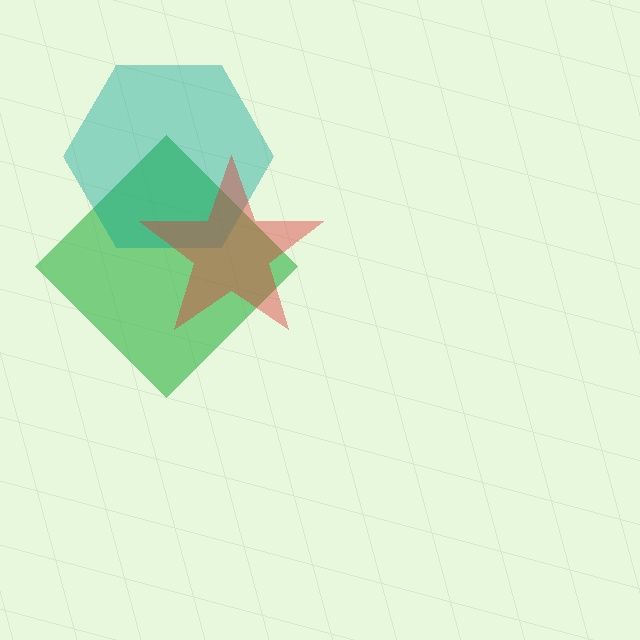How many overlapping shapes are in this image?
There are 3 overlapping shapes in the image.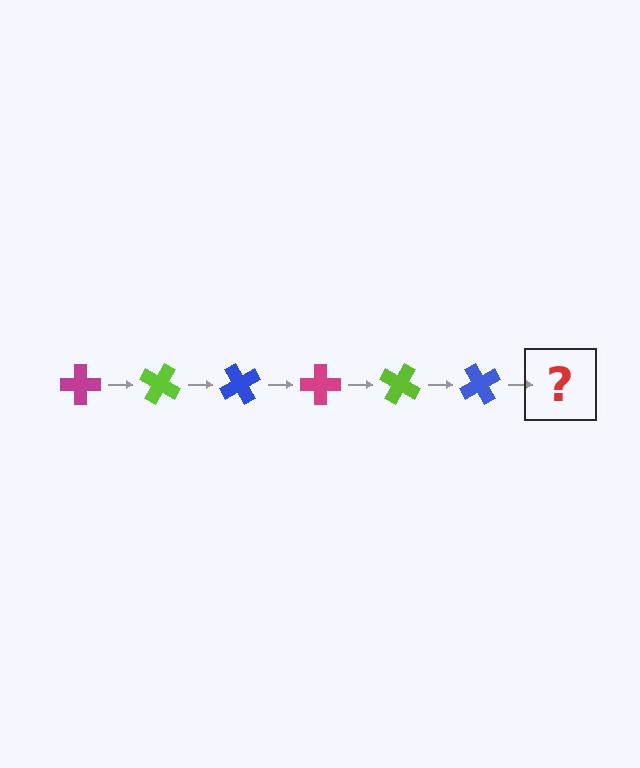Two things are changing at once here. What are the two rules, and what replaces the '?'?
The two rules are that it rotates 30 degrees each step and the color cycles through magenta, lime, and blue. The '?' should be a magenta cross, rotated 180 degrees from the start.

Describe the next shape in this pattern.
It should be a magenta cross, rotated 180 degrees from the start.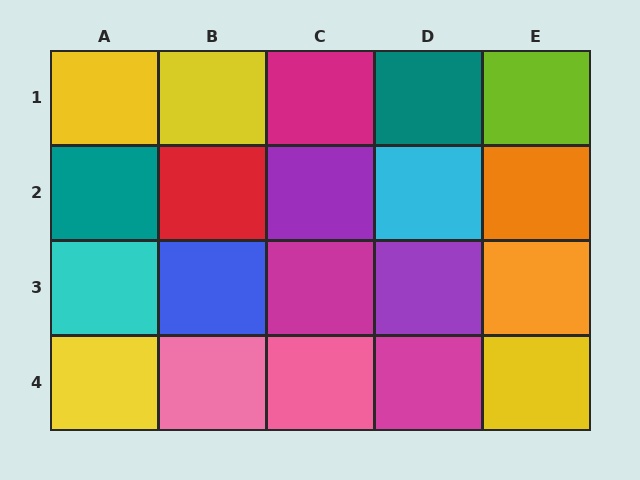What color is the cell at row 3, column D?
Purple.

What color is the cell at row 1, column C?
Magenta.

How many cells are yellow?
4 cells are yellow.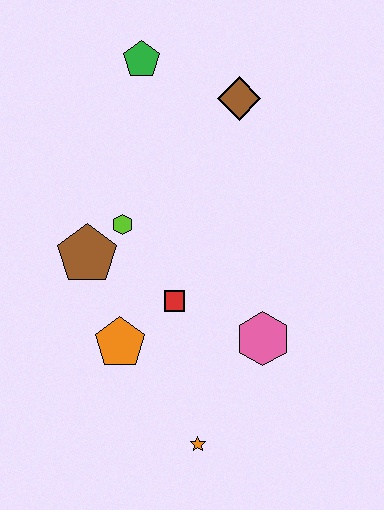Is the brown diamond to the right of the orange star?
Yes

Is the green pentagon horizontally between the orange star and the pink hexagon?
No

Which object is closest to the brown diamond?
The green pentagon is closest to the brown diamond.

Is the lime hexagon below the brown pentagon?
No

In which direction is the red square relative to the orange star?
The red square is above the orange star.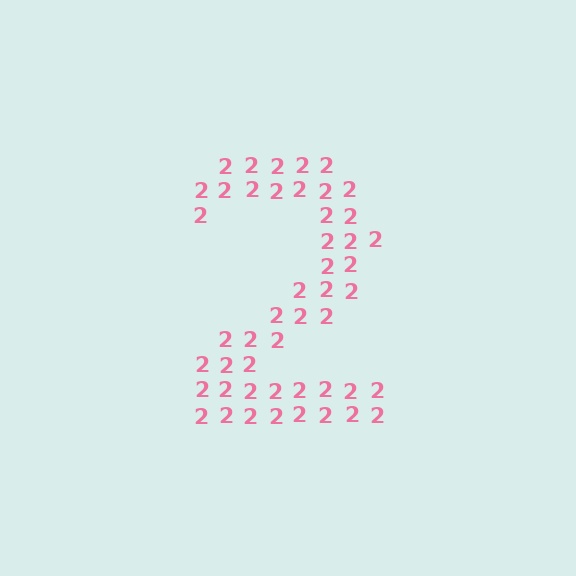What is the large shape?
The large shape is the digit 2.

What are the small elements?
The small elements are digit 2's.